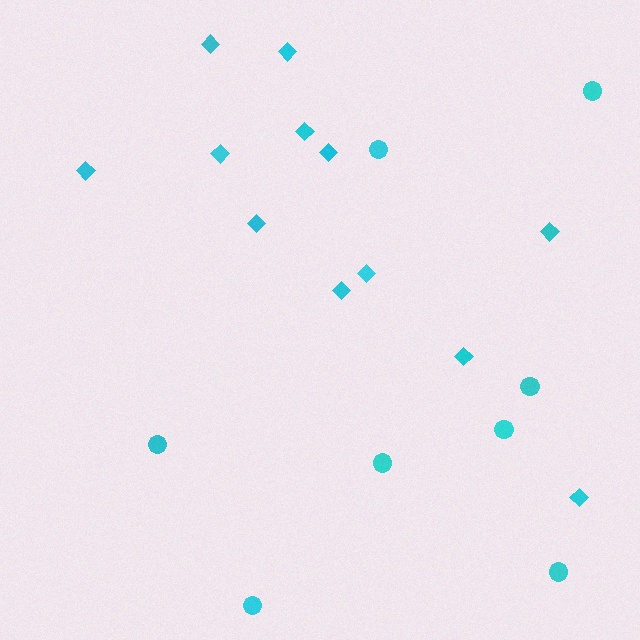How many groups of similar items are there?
There are 2 groups: one group of diamonds (12) and one group of circles (8).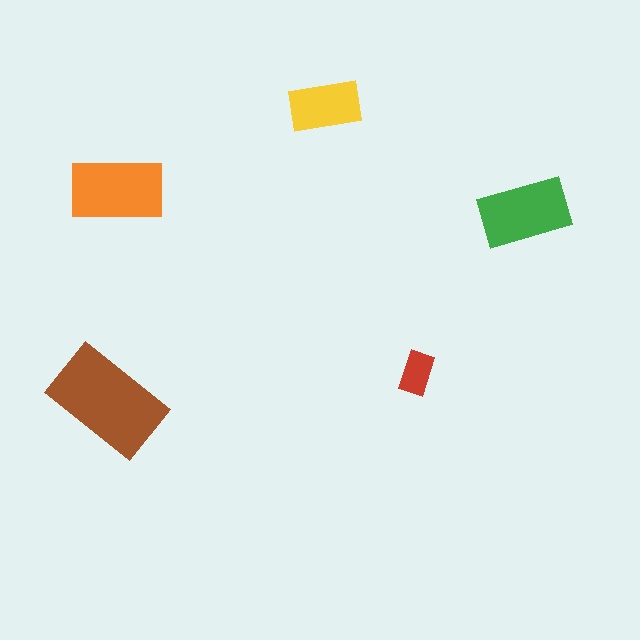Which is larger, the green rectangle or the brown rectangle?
The brown one.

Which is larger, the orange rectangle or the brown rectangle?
The brown one.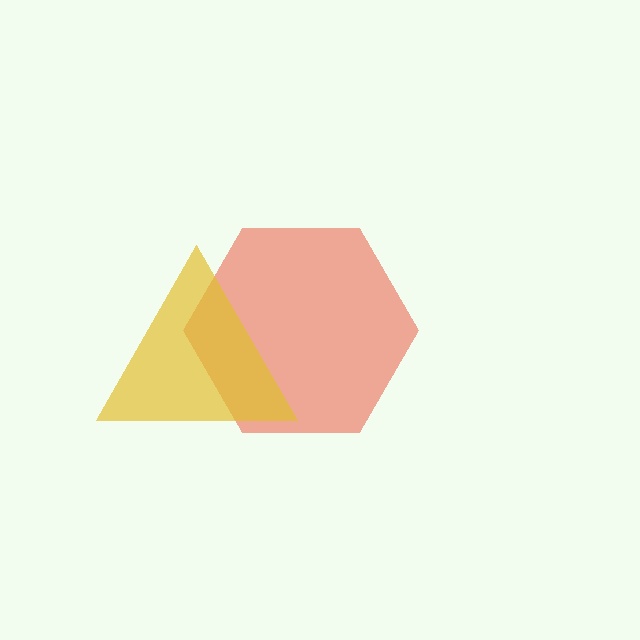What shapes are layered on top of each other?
The layered shapes are: a red hexagon, a yellow triangle.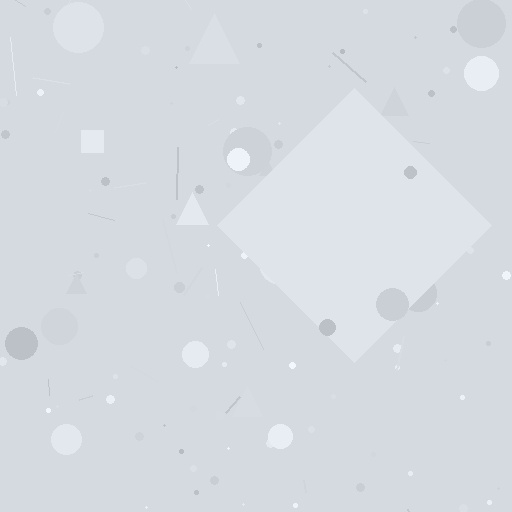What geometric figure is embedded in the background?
A diamond is embedded in the background.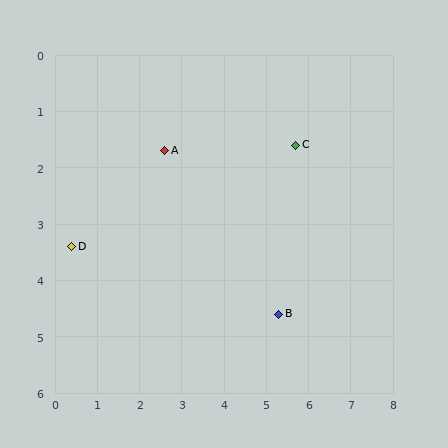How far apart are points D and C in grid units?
Points D and C are about 5.6 grid units apart.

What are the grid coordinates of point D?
Point D is at approximately (0.4, 3.4).